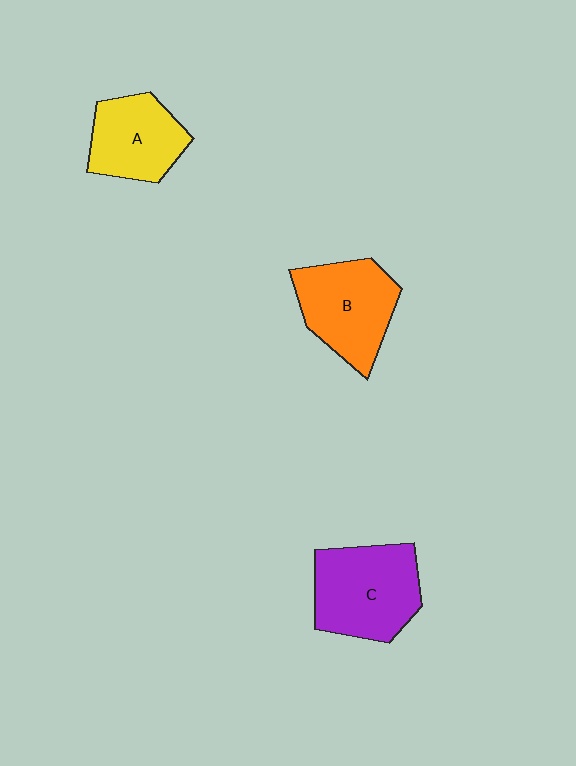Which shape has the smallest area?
Shape A (yellow).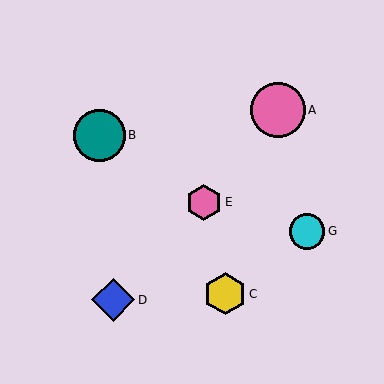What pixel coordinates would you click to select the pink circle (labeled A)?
Click at (278, 110) to select the pink circle A.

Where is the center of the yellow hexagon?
The center of the yellow hexagon is at (225, 294).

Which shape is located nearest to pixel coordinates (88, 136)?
The teal circle (labeled B) at (99, 135) is nearest to that location.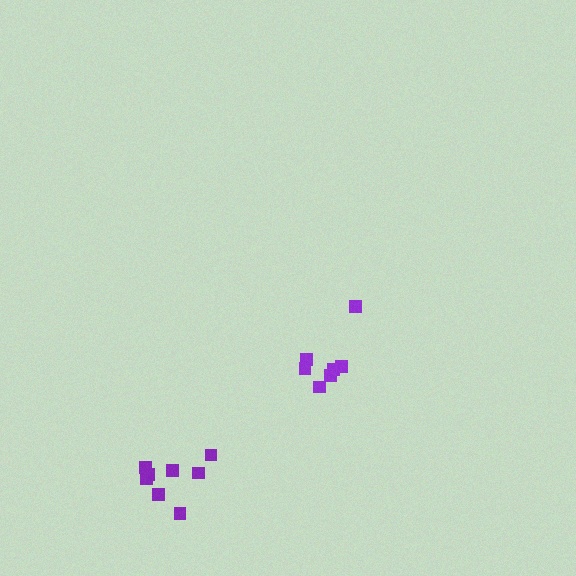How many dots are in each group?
Group 1: 7 dots, Group 2: 8 dots (15 total).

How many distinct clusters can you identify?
There are 2 distinct clusters.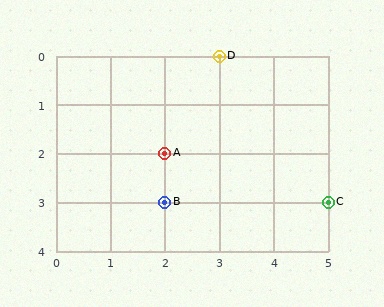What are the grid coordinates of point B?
Point B is at grid coordinates (2, 3).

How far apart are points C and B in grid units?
Points C and B are 3 columns apart.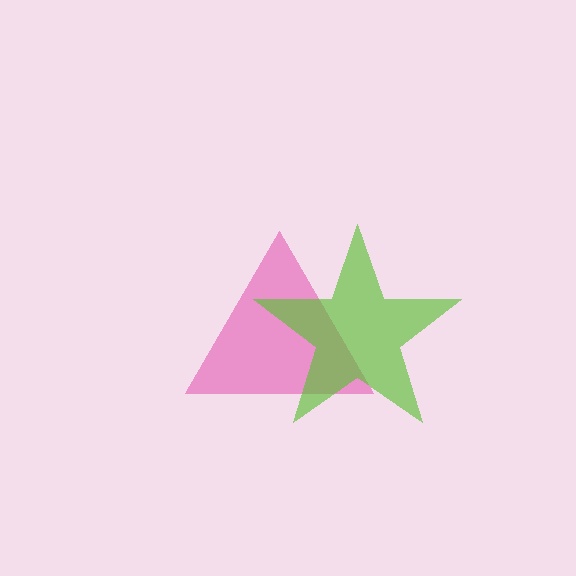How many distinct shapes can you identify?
There are 2 distinct shapes: a pink triangle, a lime star.